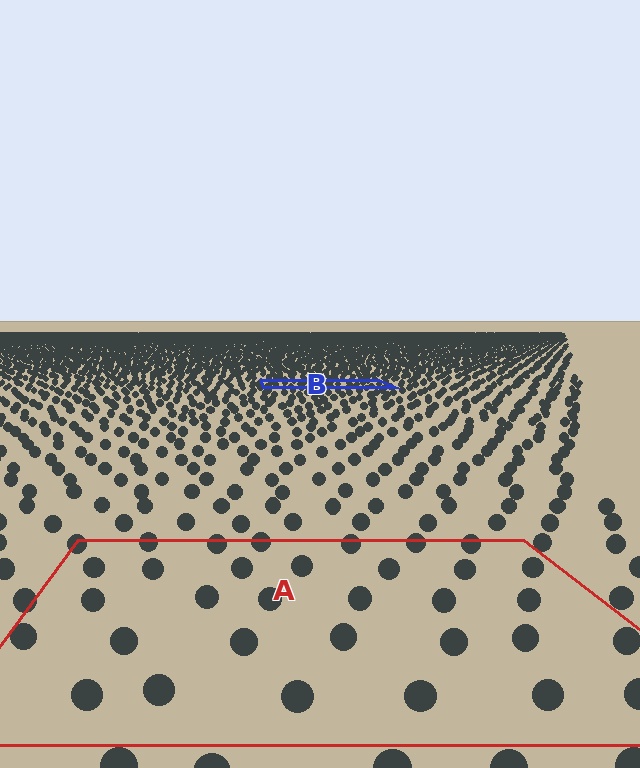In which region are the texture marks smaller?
The texture marks are smaller in region B, because it is farther away.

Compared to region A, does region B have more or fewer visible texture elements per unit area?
Region B has more texture elements per unit area — they are packed more densely because it is farther away.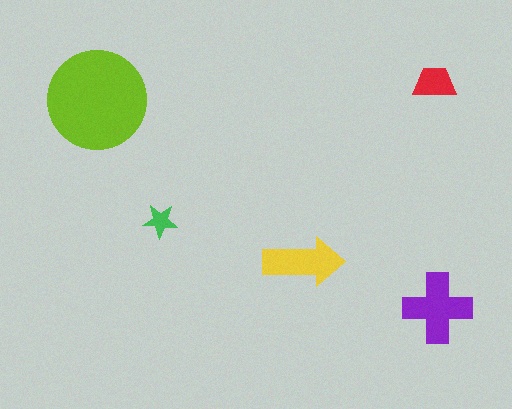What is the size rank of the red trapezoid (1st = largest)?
4th.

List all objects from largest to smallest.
The lime circle, the purple cross, the yellow arrow, the red trapezoid, the green star.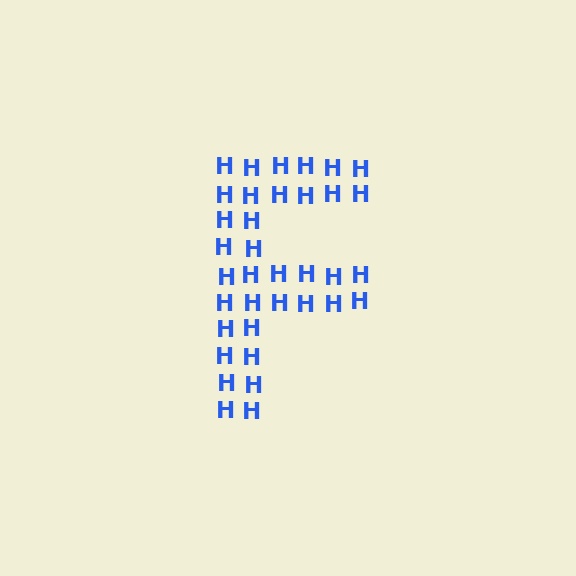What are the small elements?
The small elements are letter H's.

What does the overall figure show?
The overall figure shows the letter F.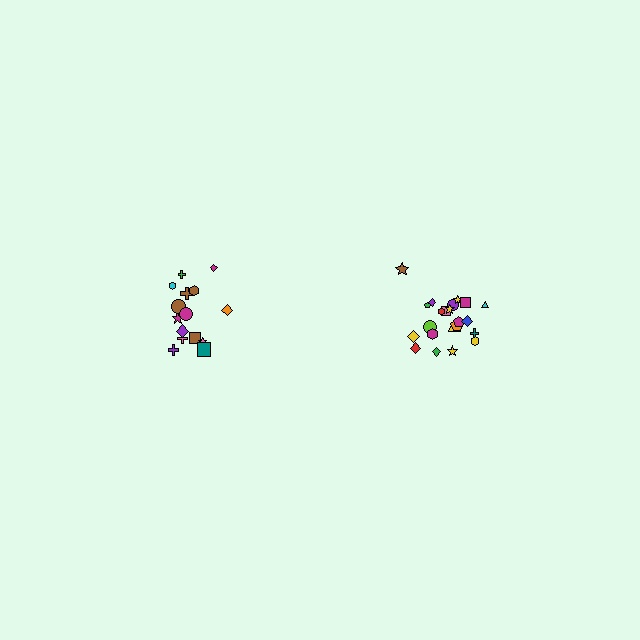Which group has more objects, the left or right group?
The right group.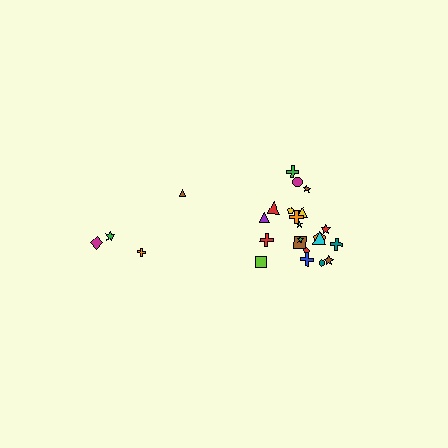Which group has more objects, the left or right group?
The right group.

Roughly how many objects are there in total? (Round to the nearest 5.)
Roughly 25 objects in total.